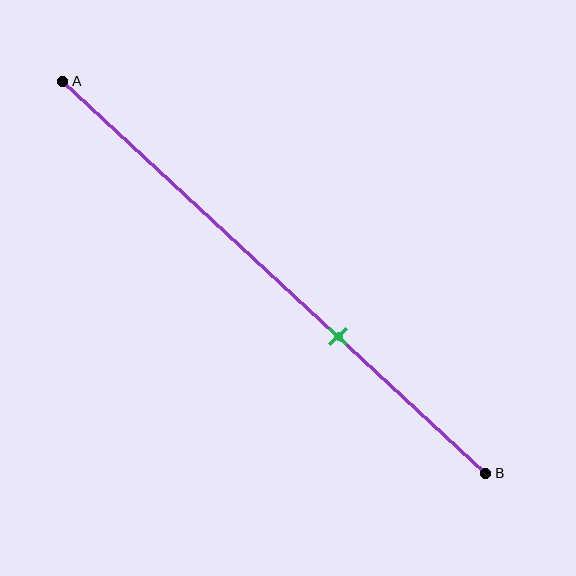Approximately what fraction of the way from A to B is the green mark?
The green mark is approximately 65% of the way from A to B.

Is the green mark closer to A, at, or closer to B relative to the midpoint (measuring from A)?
The green mark is closer to point B than the midpoint of segment AB.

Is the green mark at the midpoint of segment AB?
No, the mark is at about 65% from A, not at the 50% midpoint.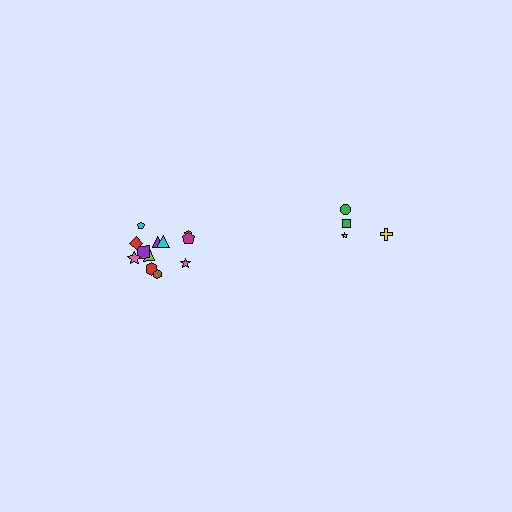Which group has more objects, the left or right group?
The left group.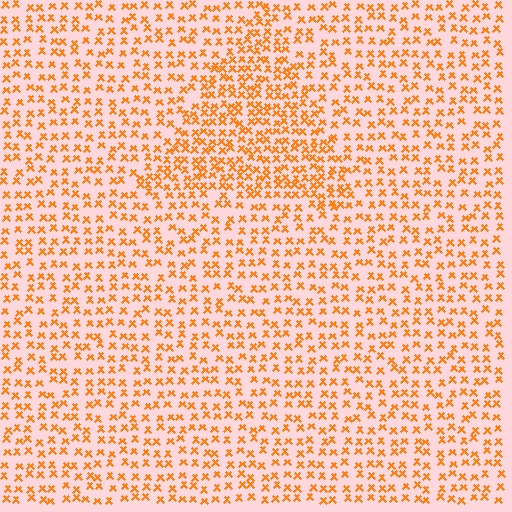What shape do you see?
I see a triangle.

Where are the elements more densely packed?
The elements are more densely packed inside the triangle boundary.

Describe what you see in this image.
The image contains small orange elements arranged at two different densities. A triangle-shaped region is visible where the elements are more densely packed than the surrounding area.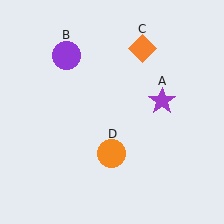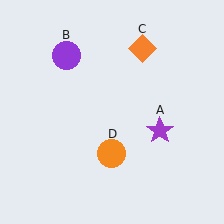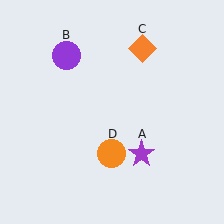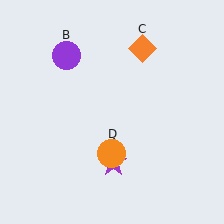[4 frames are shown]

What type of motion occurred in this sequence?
The purple star (object A) rotated clockwise around the center of the scene.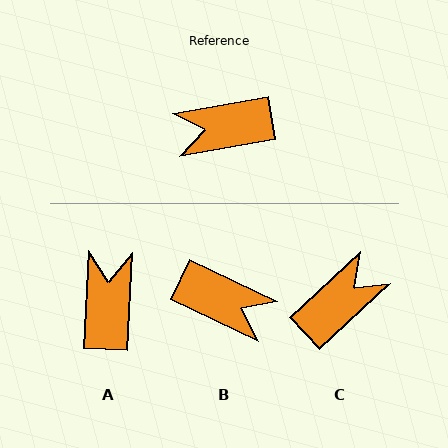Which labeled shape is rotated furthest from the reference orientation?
C, about 147 degrees away.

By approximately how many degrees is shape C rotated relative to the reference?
Approximately 147 degrees clockwise.